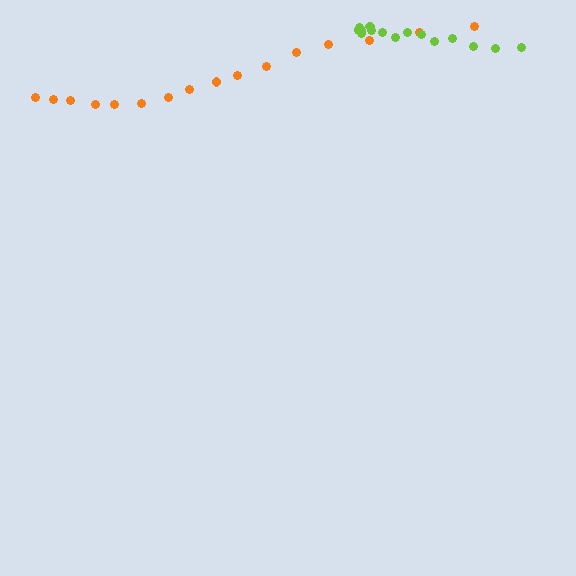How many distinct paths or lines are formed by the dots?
There are 2 distinct paths.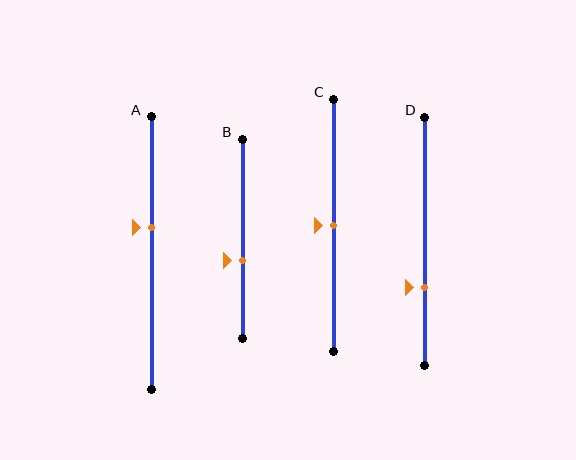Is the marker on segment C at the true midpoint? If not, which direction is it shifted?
Yes, the marker on segment C is at the true midpoint.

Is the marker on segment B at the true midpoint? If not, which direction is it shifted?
No, the marker on segment B is shifted downward by about 11% of the segment length.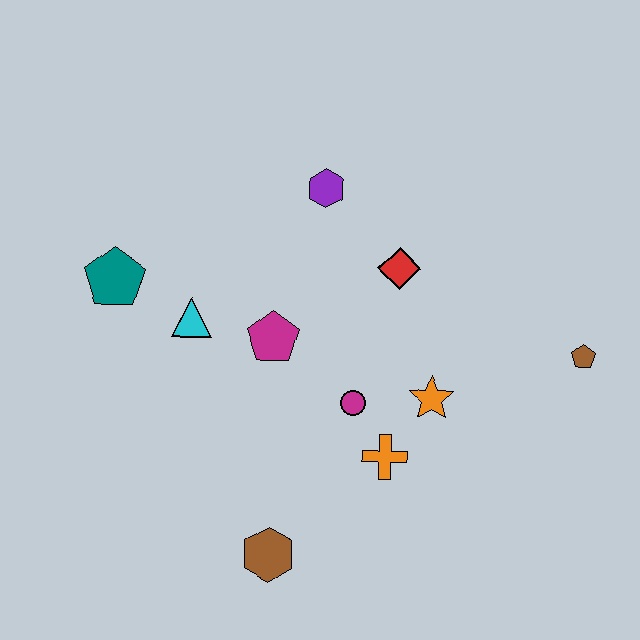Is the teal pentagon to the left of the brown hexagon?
Yes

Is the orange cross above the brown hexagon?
Yes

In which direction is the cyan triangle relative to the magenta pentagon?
The cyan triangle is to the left of the magenta pentagon.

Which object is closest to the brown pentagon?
The orange star is closest to the brown pentagon.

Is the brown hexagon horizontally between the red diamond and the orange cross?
No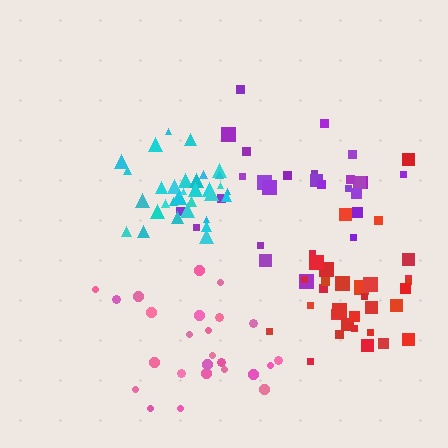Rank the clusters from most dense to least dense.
cyan, red, pink, purple.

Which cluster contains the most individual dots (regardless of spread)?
Cyan (34).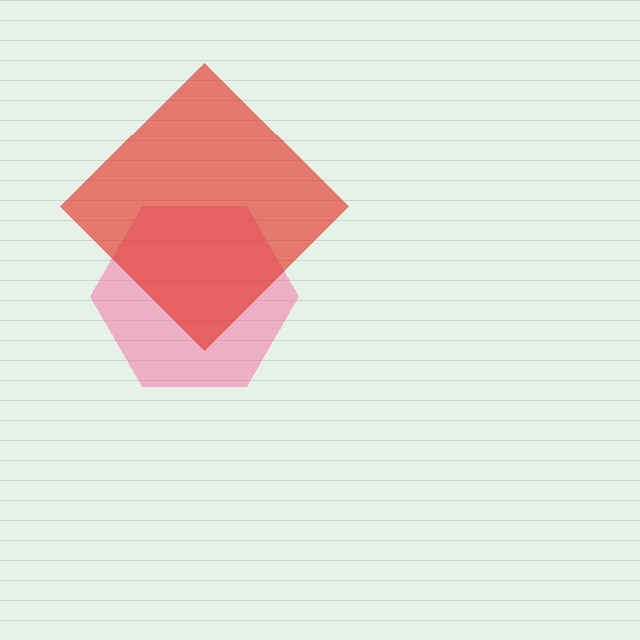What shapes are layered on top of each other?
The layered shapes are: a pink hexagon, a red diamond.